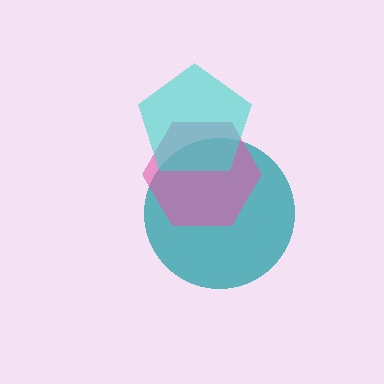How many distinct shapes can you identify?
There are 3 distinct shapes: a teal circle, a pink hexagon, a cyan pentagon.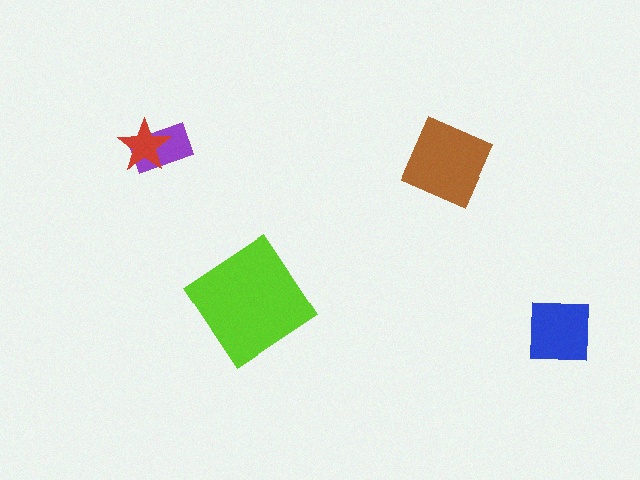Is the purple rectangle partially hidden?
Yes, it is partially covered by another shape.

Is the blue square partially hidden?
No, no other shape covers it.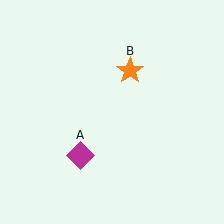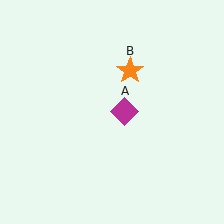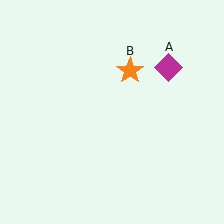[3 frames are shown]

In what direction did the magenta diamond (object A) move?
The magenta diamond (object A) moved up and to the right.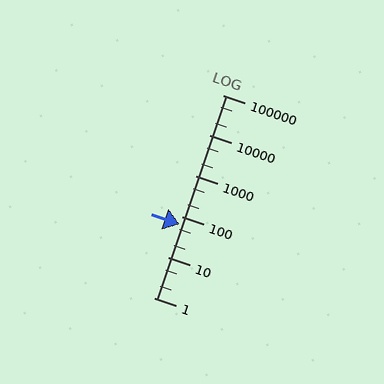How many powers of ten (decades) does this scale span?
The scale spans 5 decades, from 1 to 100000.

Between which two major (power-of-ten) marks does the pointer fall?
The pointer is between 10 and 100.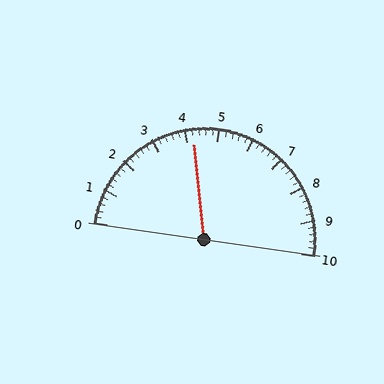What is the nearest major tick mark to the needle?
The nearest major tick mark is 4.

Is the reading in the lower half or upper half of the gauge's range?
The reading is in the lower half of the range (0 to 10).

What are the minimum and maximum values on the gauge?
The gauge ranges from 0 to 10.